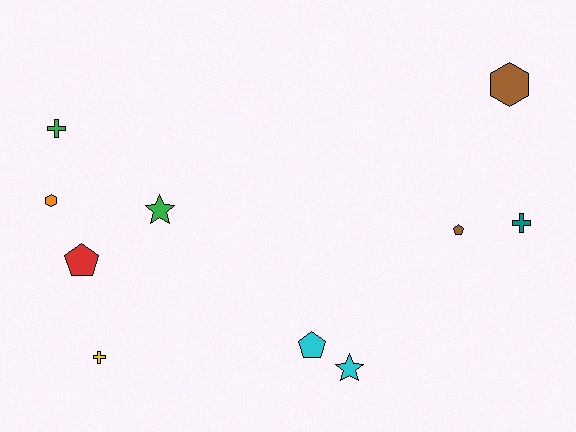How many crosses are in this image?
There are 3 crosses.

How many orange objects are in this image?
There is 1 orange object.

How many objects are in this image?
There are 10 objects.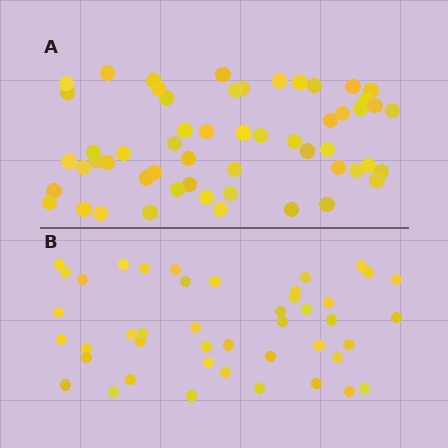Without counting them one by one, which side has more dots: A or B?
Region A (the top region) has more dots.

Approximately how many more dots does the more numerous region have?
Region A has roughly 12 or so more dots than region B.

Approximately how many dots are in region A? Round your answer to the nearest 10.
About 60 dots. (The exact count is 55, which rounds to 60.)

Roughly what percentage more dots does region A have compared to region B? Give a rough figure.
About 25% more.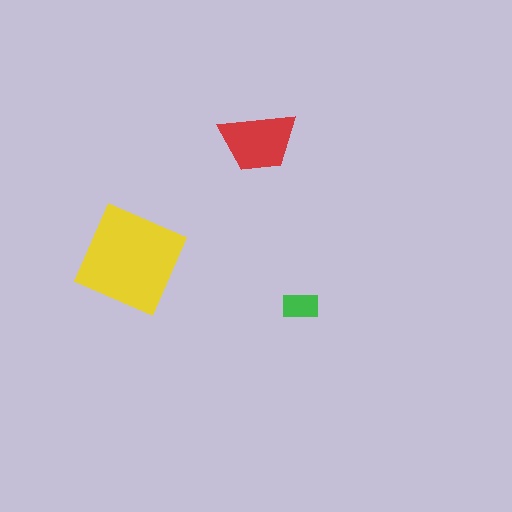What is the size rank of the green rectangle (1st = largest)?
3rd.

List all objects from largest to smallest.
The yellow square, the red trapezoid, the green rectangle.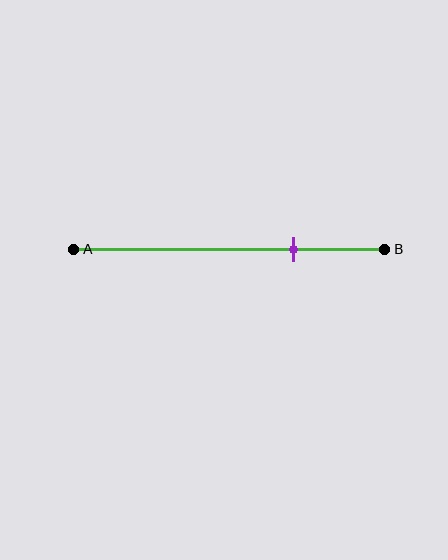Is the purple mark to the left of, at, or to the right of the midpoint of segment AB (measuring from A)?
The purple mark is to the right of the midpoint of segment AB.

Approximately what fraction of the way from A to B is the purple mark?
The purple mark is approximately 70% of the way from A to B.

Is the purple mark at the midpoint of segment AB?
No, the mark is at about 70% from A, not at the 50% midpoint.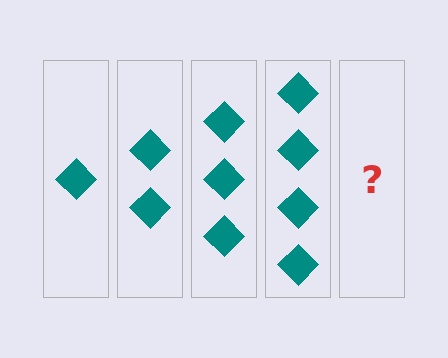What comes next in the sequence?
The next element should be 5 diamonds.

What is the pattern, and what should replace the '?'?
The pattern is that each step adds one more diamond. The '?' should be 5 diamonds.